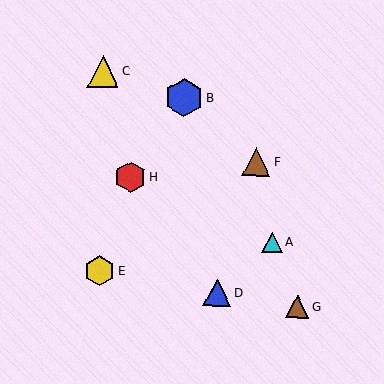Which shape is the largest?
The blue hexagon (labeled B) is the largest.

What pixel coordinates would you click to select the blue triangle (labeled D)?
Click at (217, 293) to select the blue triangle D.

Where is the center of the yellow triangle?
The center of the yellow triangle is at (103, 71).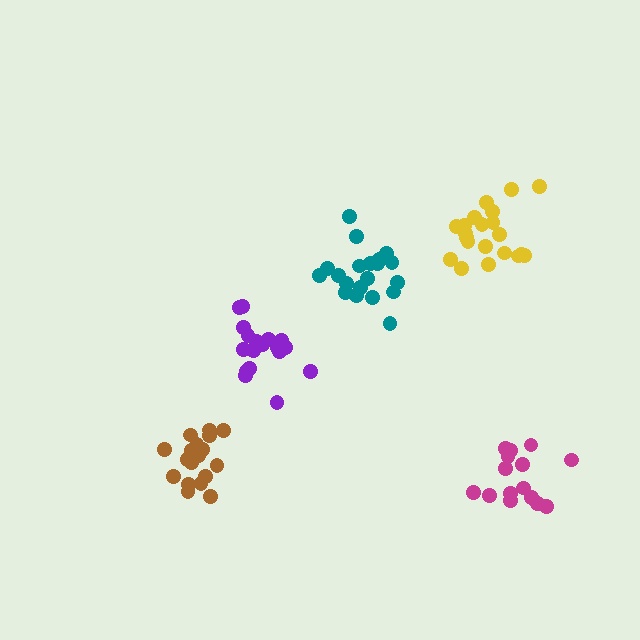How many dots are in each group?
Group 1: 18 dots, Group 2: 20 dots, Group 3: 19 dots, Group 4: 15 dots, Group 5: 21 dots (93 total).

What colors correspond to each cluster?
The clusters are colored: brown, teal, purple, magenta, yellow.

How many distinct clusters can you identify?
There are 5 distinct clusters.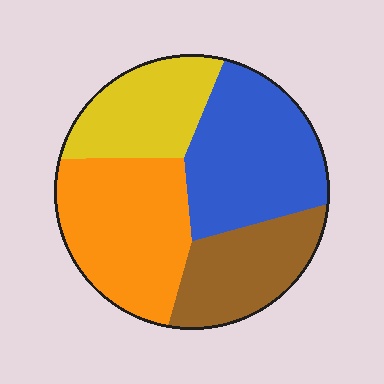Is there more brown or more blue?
Blue.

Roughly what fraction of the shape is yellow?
Yellow takes up about one fifth (1/5) of the shape.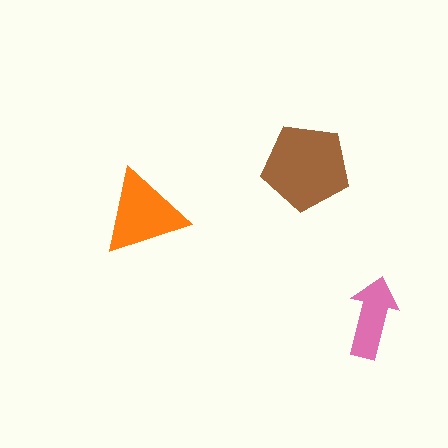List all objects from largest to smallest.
The brown pentagon, the orange triangle, the pink arrow.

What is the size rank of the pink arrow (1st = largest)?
3rd.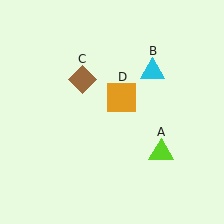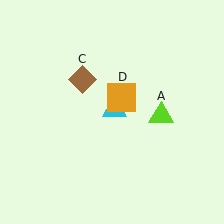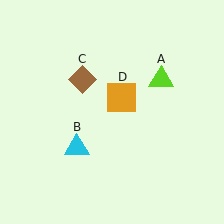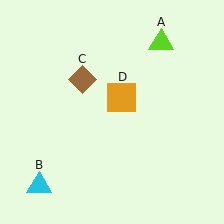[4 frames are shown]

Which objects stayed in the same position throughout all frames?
Brown diamond (object C) and orange square (object D) remained stationary.